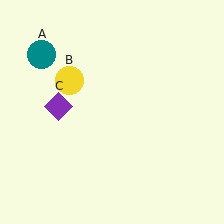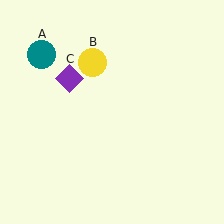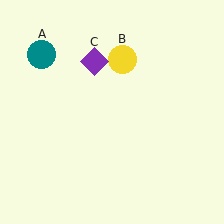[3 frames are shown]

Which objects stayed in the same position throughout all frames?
Teal circle (object A) remained stationary.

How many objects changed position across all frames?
2 objects changed position: yellow circle (object B), purple diamond (object C).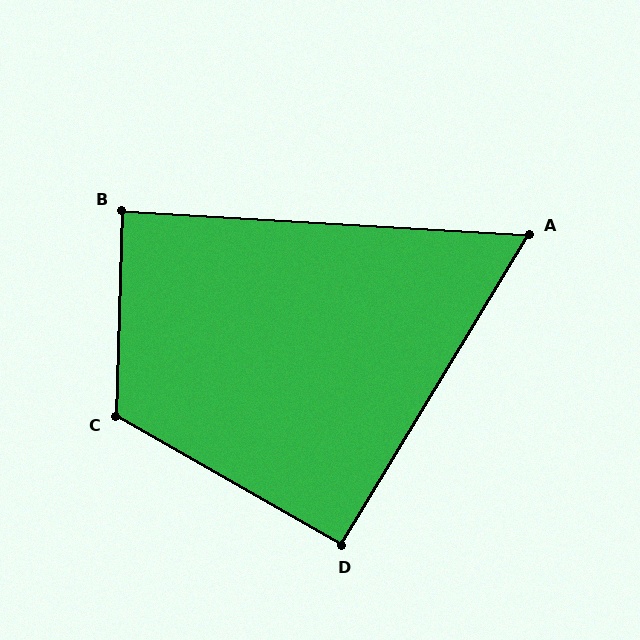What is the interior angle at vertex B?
Approximately 88 degrees (approximately right).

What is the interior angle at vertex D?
Approximately 92 degrees (approximately right).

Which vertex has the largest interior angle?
C, at approximately 118 degrees.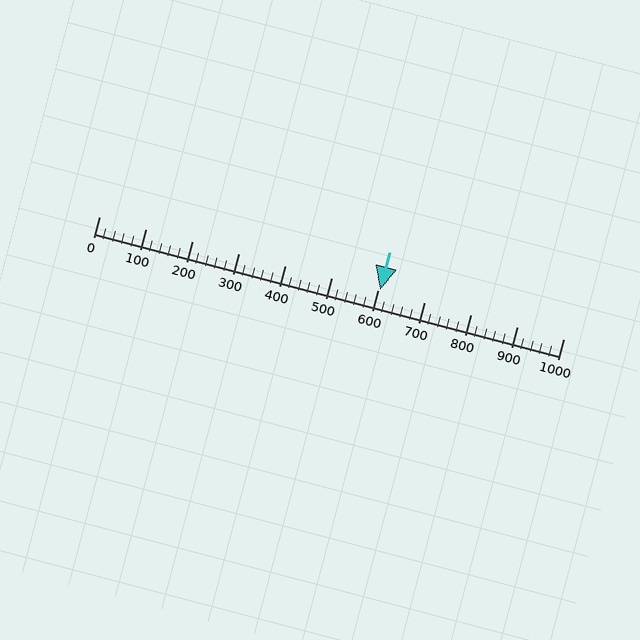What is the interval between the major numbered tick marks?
The major tick marks are spaced 100 units apart.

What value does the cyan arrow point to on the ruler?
The cyan arrow points to approximately 605.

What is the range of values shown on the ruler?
The ruler shows values from 0 to 1000.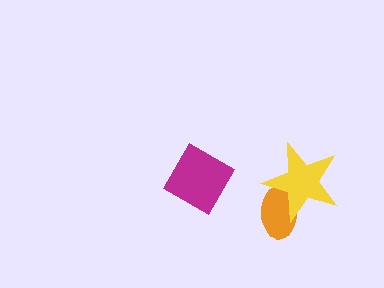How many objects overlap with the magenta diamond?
0 objects overlap with the magenta diamond.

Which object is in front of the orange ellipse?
The yellow star is in front of the orange ellipse.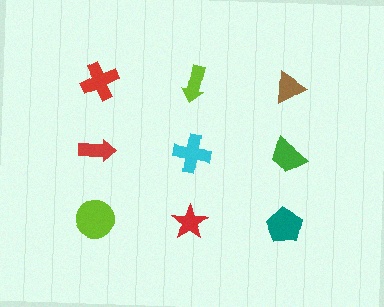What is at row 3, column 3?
A teal pentagon.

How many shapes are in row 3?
3 shapes.